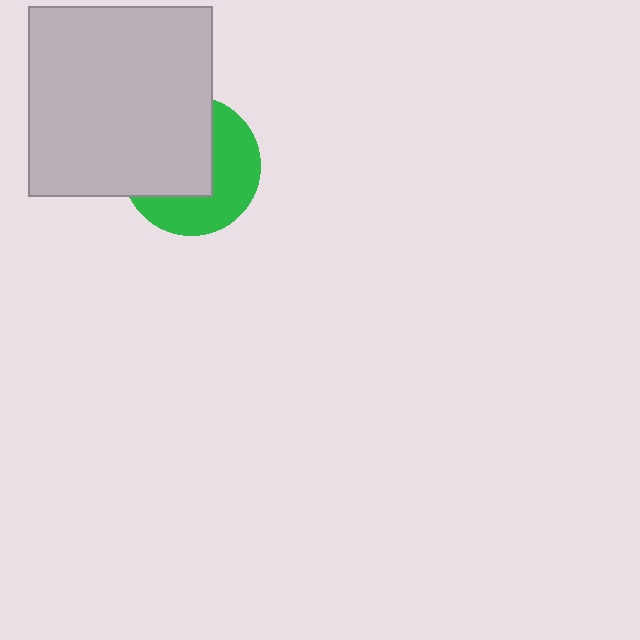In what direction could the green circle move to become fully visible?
The green circle could move toward the lower-right. That would shift it out from behind the light gray rectangle entirely.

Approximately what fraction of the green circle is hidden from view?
Roughly 53% of the green circle is hidden behind the light gray rectangle.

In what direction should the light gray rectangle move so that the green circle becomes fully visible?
The light gray rectangle should move toward the upper-left. That is the shortest direction to clear the overlap and leave the green circle fully visible.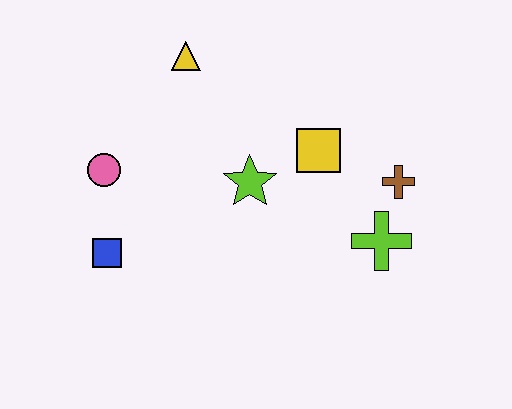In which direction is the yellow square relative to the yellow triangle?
The yellow square is to the right of the yellow triangle.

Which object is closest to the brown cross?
The lime cross is closest to the brown cross.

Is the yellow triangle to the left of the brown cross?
Yes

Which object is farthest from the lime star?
The blue square is farthest from the lime star.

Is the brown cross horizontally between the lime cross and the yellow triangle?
No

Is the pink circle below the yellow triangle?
Yes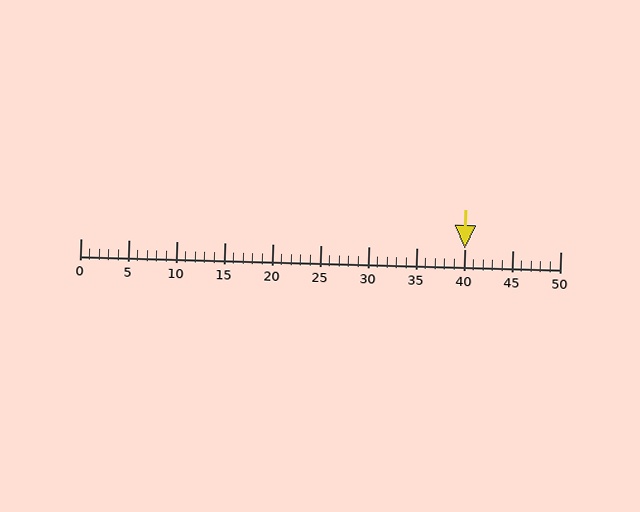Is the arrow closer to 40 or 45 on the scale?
The arrow is closer to 40.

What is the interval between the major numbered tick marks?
The major tick marks are spaced 5 units apart.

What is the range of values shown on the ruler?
The ruler shows values from 0 to 50.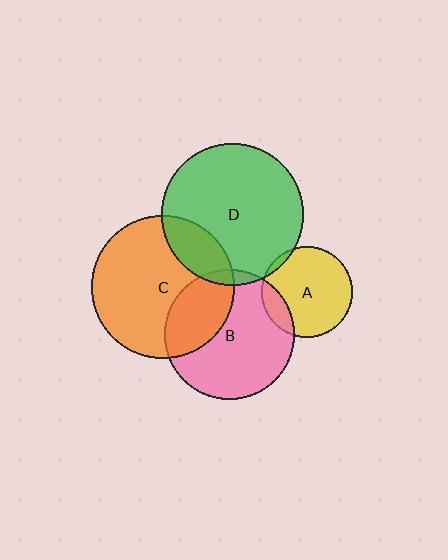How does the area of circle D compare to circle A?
Approximately 2.5 times.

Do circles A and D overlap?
Yes.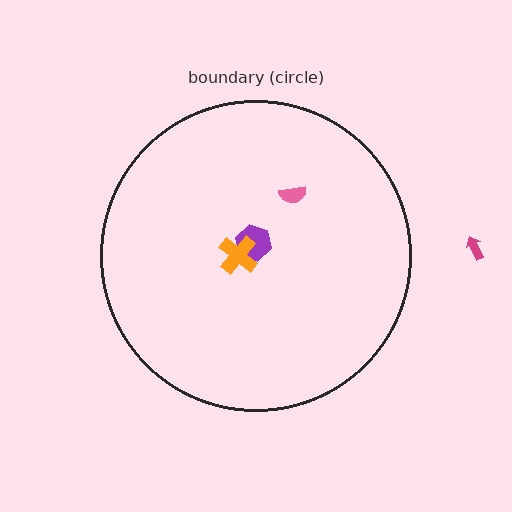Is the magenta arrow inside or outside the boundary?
Outside.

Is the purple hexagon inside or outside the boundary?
Inside.